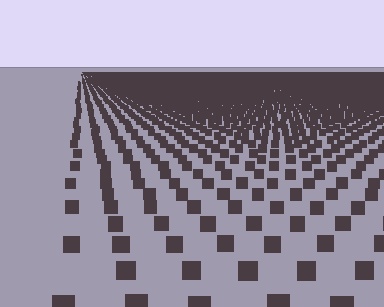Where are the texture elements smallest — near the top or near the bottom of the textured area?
Near the top.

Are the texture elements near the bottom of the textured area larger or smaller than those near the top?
Larger. Near the bottom, elements are closer to the viewer and appear at a bigger on-screen size.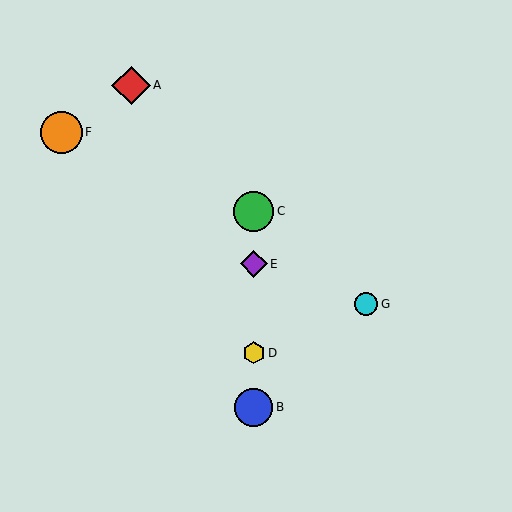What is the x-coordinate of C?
Object C is at x≈254.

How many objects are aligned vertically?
4 objects (B, C, D, E) are aligned vertically.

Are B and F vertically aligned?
No, B is at x≈254 and F is at x≈61.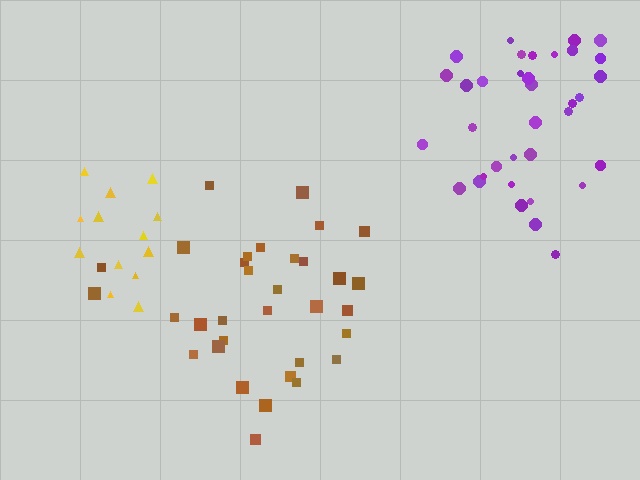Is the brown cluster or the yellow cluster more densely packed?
Yellow.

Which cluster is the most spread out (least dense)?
Brown.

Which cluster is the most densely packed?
Yellow.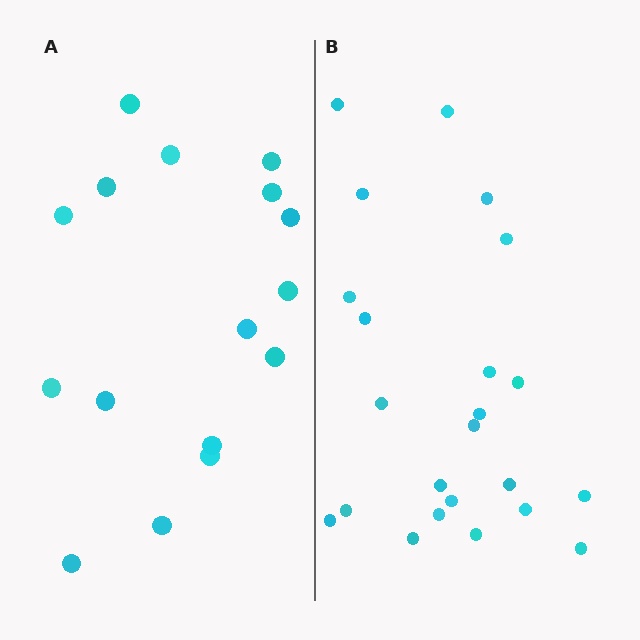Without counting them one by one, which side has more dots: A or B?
Region B (the right region) has more dots.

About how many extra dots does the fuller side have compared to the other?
Region B has roughly 8 or so more dots than region A.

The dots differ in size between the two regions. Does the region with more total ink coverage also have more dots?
No. Region A has more total ink coverage because its dots are larger, but region B actually contains more individual dots. Total area can be misleading — the number of items is what matters here.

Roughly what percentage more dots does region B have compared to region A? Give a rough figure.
About 45% more.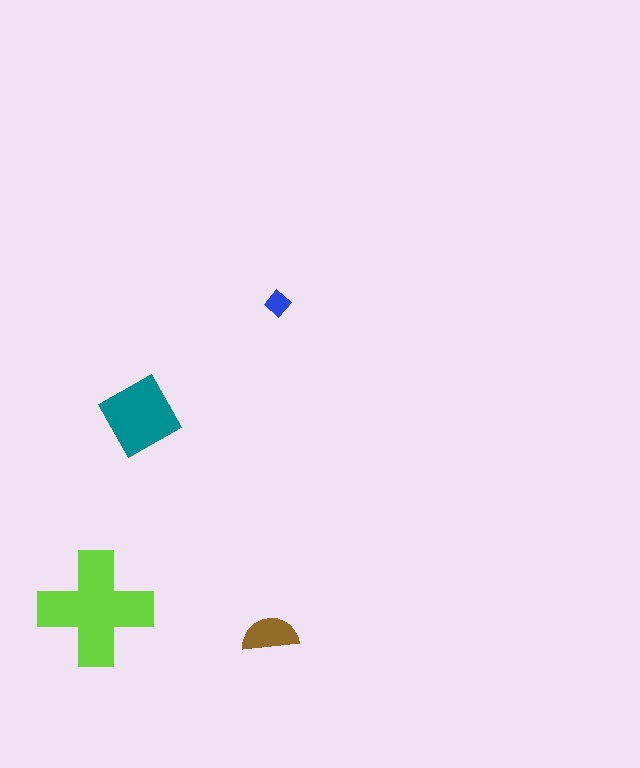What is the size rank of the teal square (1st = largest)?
2nd.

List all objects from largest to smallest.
The lime cross, the teal square, the brown semicircle, the blue diamond.